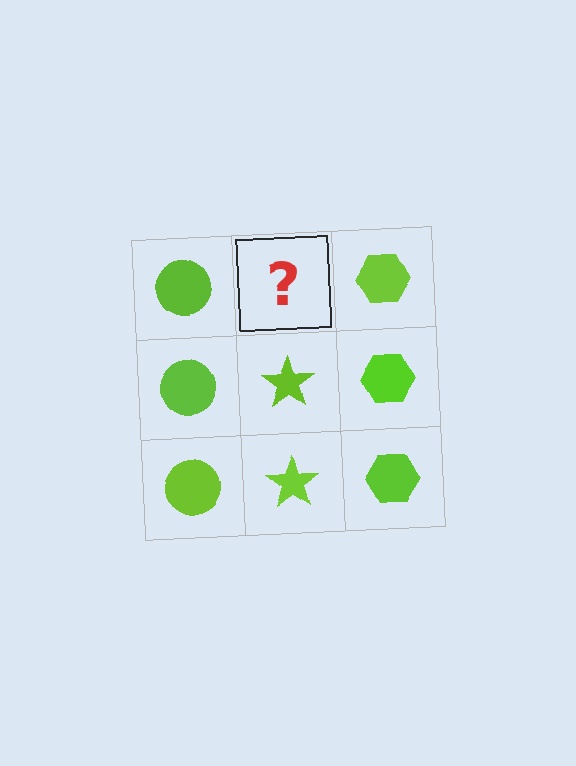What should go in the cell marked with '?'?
The missing cell should contain a lime star.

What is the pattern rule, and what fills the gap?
The rule is that each column has a consistent shape. The gap should be filled with a lime star.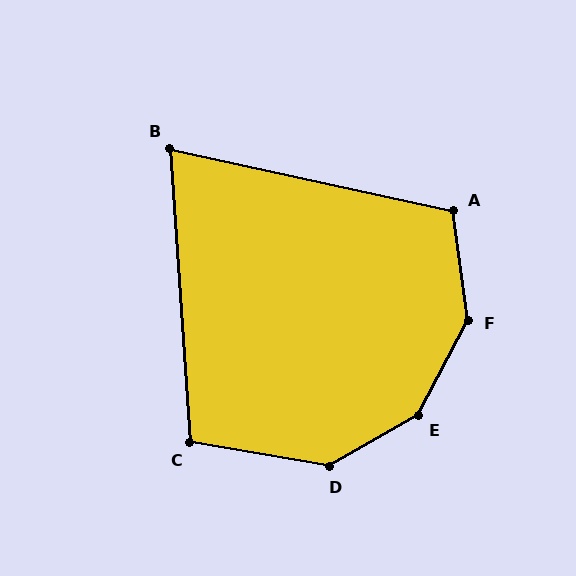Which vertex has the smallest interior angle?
B, at approximately 74 degrees.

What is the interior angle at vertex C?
Approximately 104 degrees (obtuse).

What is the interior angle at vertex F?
Approximately 145 degrees (obtuse).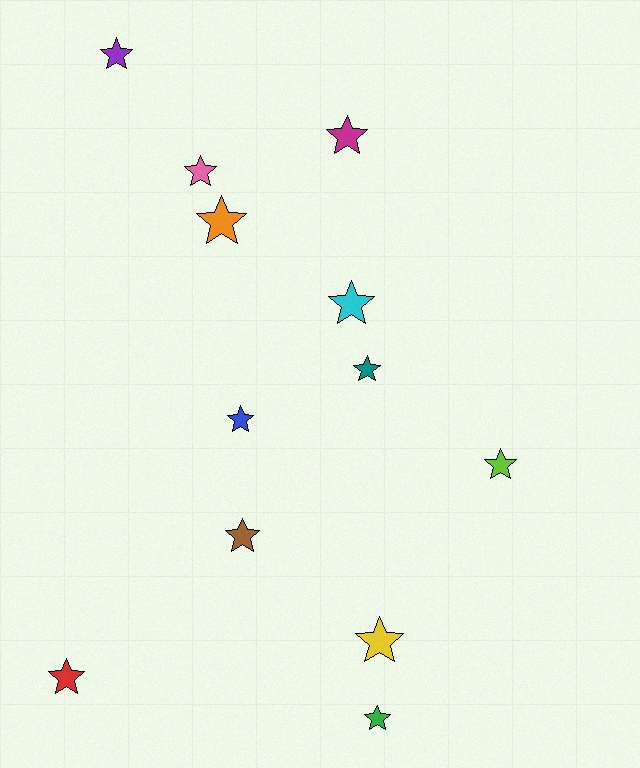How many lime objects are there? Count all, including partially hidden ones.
There is 1 lime object.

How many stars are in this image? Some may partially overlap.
There are 12 stars.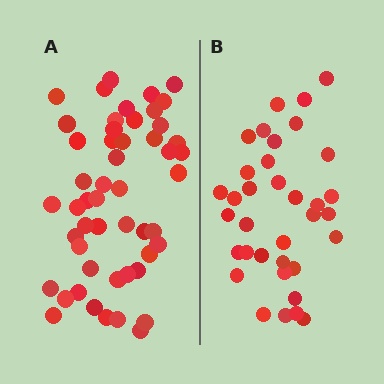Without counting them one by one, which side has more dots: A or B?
Region A (the left region) has more dots.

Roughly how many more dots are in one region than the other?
Region A has approximately 15 more dots than region B.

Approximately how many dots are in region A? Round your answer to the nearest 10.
About 50 dots. (The exact count is 51, which rounds to 50.)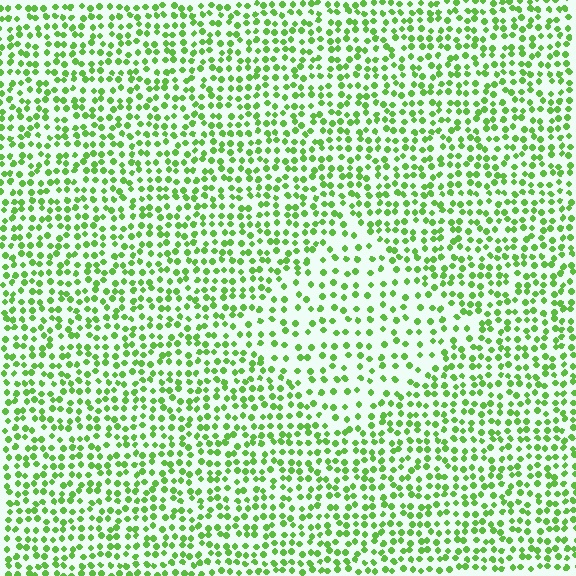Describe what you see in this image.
The image contains small lime elements arranged at two different densities. A diamond-shaped region is visible where the elements are less densely packed than the surrounding area.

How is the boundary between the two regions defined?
The boundary is defined by a change in element density (approximately 1.8x ratio). All elements are the same color, size, and shape.